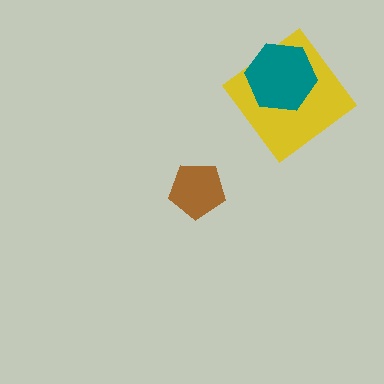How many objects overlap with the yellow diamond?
1 object overlaps with the yellow diamond.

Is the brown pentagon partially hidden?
No, no other shape covers it.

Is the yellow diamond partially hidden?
Yes, it is partially covered by another shape.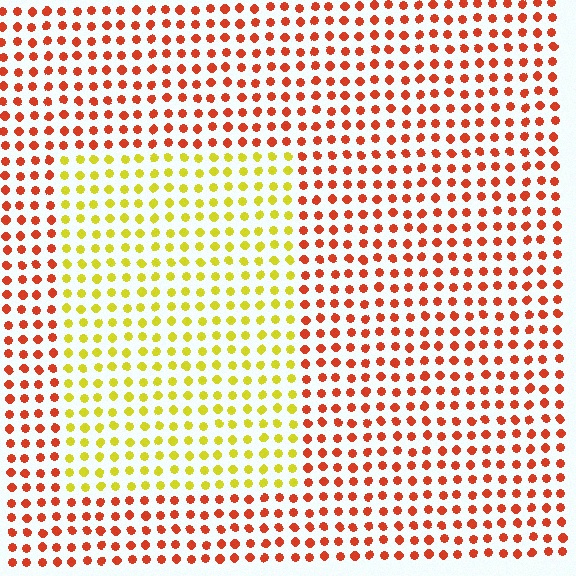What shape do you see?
I see a rectangle.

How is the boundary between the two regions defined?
The boundary is defined purely by a slight shift in hue (about 54 degrees). Spacing, size, and orientation are identical on both sides.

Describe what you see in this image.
The image is filled with small red elements in a uniform arrangement. A rectangle-shaped region is visible where the elements are tinted to a slightly different hue, forming a subtle color boundary.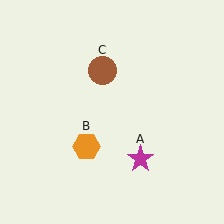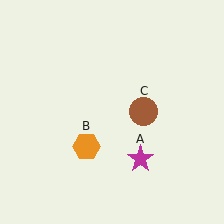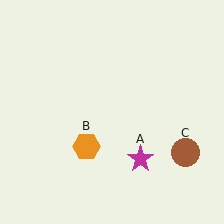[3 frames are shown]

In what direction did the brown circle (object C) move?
The brown circle (object C) moved down and to the right.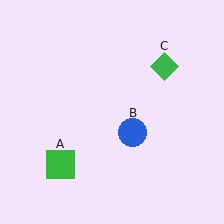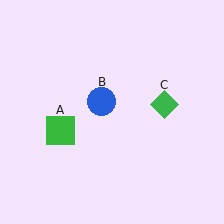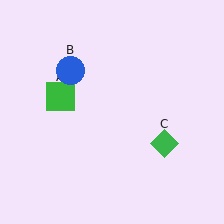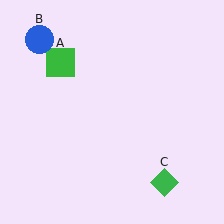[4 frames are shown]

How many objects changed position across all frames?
3 objects changed position: green square (object A), blue circle (object B), green diamond (object C).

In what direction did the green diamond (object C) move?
The green diamond (object C) moved down.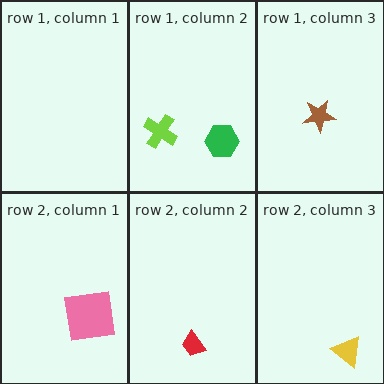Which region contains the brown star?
The row 1, column 3 region.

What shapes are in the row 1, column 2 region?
The lime cross, the green hexagon.